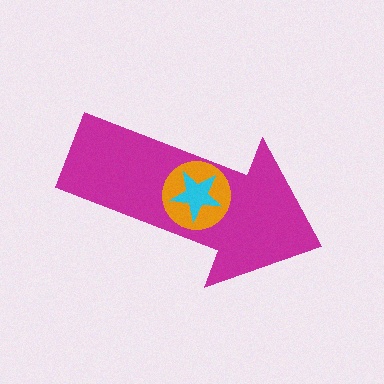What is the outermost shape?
The magenta arrow.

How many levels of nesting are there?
3.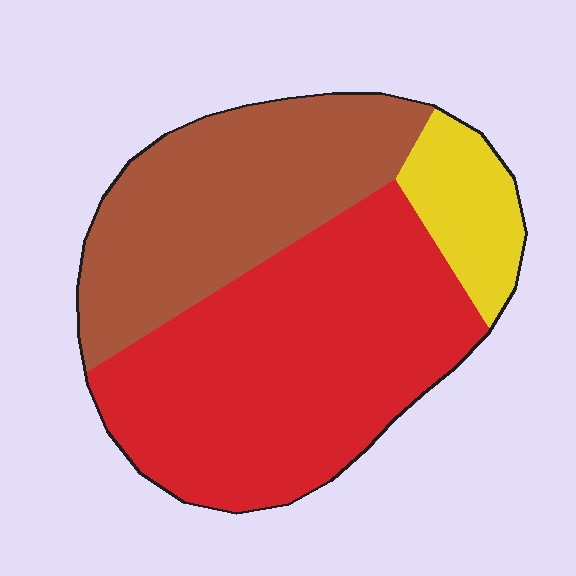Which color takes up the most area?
Red, at roughly 55%.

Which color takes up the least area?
Yellow, at roughly 10%.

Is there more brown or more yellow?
Brown.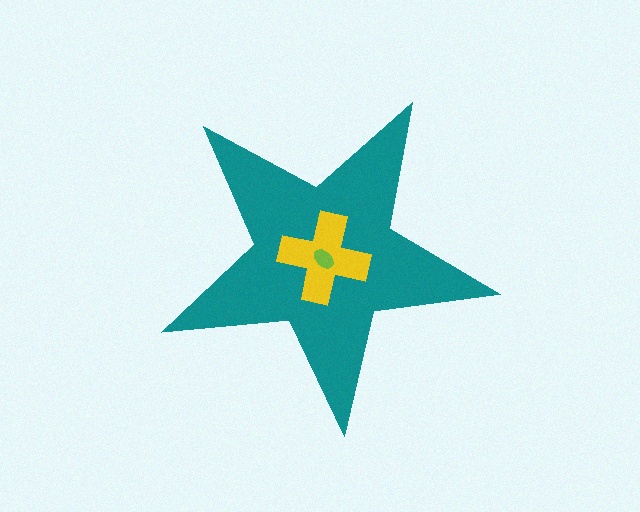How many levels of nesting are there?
3.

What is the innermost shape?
The lime ellipse.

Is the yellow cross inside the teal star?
Yes.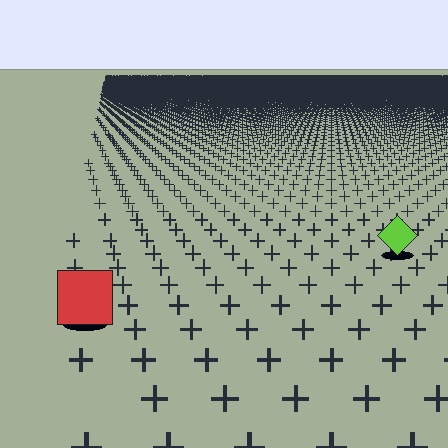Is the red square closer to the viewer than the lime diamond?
Yes. The red square is closer — you can tell from the texture gradient: the ground texture is coarser near it.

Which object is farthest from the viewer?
The lime diamond is farthest from the viewer. It appears smaller and the ground texture around it is denser.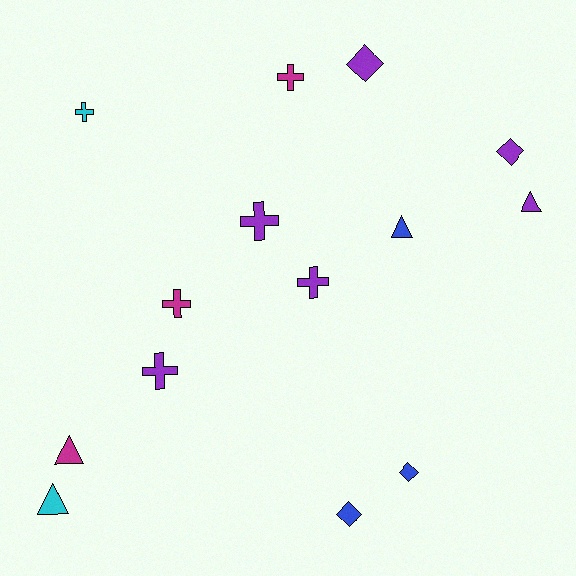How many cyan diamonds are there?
There are no cyan diamonds.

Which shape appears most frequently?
Cross, with 6 objects.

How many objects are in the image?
There are 14 objects.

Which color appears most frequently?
Purple, with 6 objects.